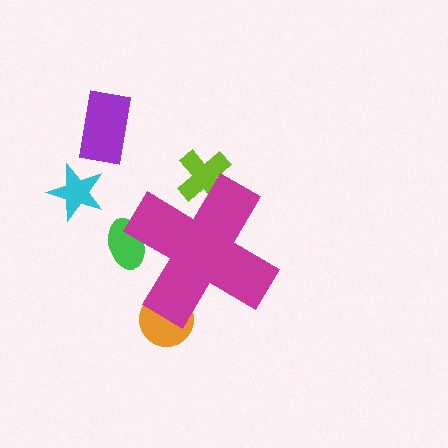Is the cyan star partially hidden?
No, the cyan star is fully visible.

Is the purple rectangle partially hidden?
No, the purple rectangle is fully visible.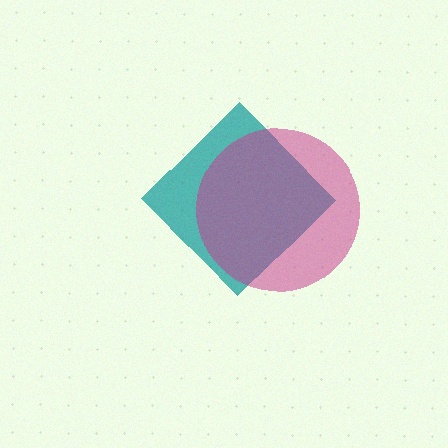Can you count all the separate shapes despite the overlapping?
Yes, there are 2 separate shapes.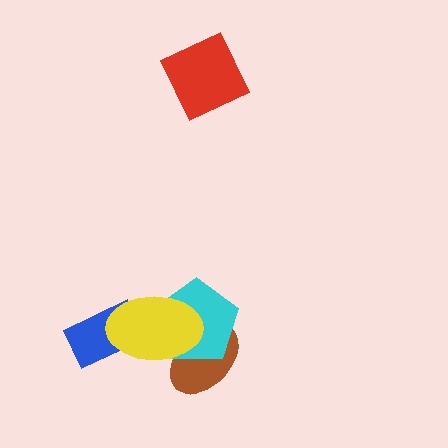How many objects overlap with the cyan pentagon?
2 objects overlap with the cyan pentagon.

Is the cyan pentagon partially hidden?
Yes, it is partially covered by another shape.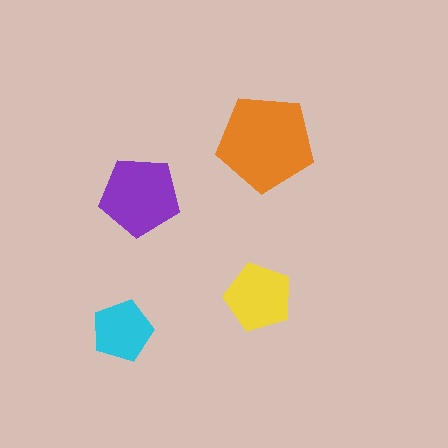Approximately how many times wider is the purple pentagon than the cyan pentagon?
About 1.5 times wider.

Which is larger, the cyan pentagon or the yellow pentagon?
The yellow one.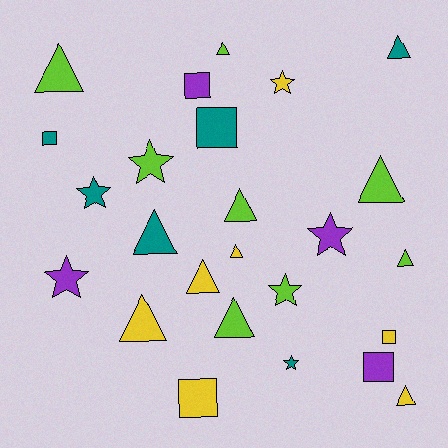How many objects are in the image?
There are 25 objects.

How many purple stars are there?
There are 2 purple stars.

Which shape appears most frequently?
Triangle, with 12 objects.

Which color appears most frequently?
Lime, with 8 objects.